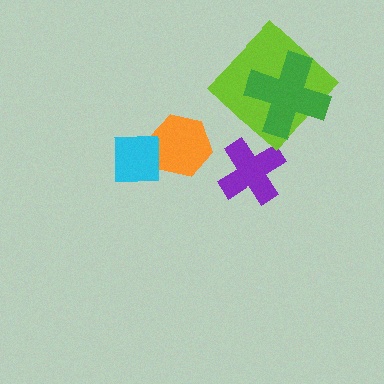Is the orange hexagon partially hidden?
Yes, it is partially covered by another shape.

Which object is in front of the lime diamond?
The green cross is in front of the lime diamond.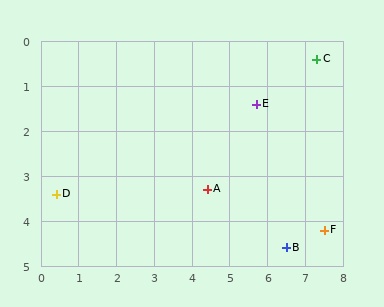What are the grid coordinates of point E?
Point E is at approximately (5.7, 1.4).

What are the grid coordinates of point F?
Point F is at approximately (7.5, 4.2).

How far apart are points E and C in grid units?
Points E and C are about 1.9 grid units apart.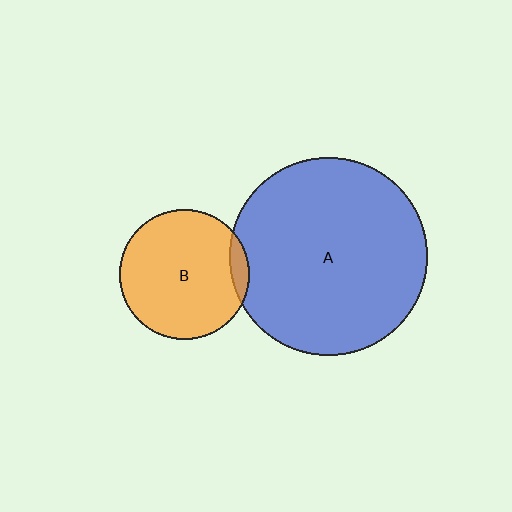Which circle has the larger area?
Circle A (blue).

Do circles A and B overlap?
Yes.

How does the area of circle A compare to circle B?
Approximately 2.3 times.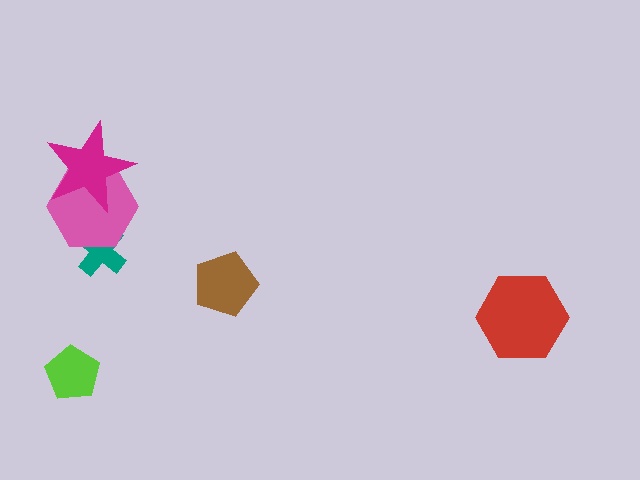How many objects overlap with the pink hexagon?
2 objects overlap with the pink hexagon.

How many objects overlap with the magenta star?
1 object overlaps with the magenta star.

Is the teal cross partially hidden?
Yes, it is partially covered by another shape.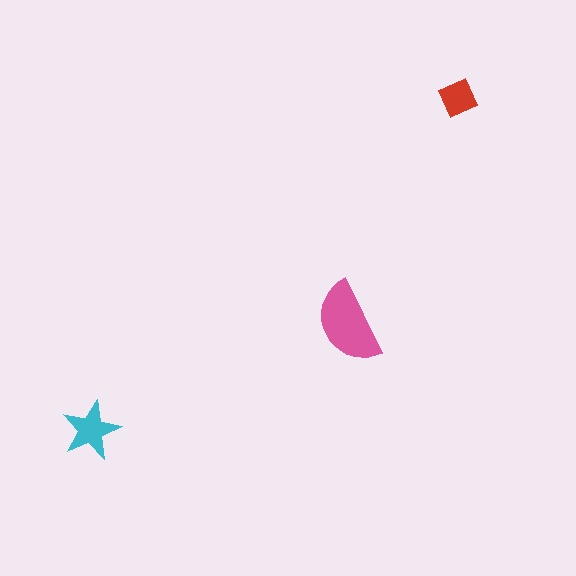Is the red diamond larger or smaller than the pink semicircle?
Smaller.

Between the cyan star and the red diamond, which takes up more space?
The cyan star.